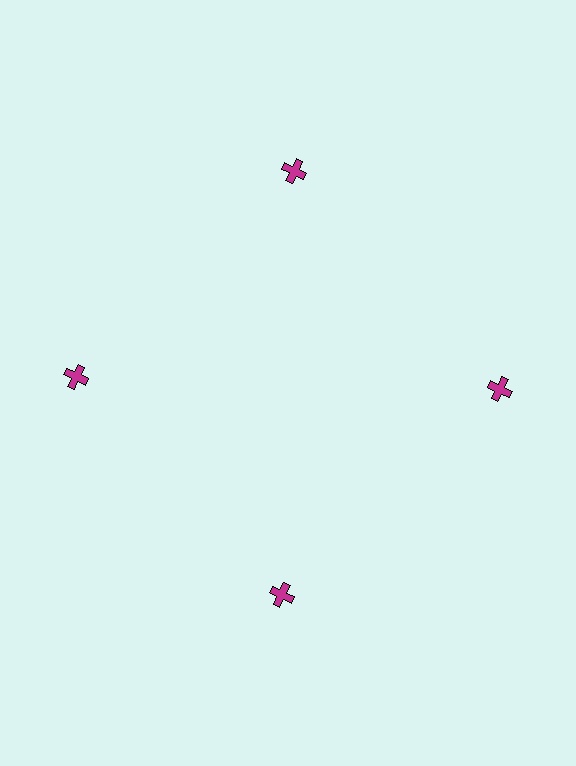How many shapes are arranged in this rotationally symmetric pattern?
There are 4 shapes, arranged in 4 groups of 1.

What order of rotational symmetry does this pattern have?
This pattern has 4-fold rotational symmetry.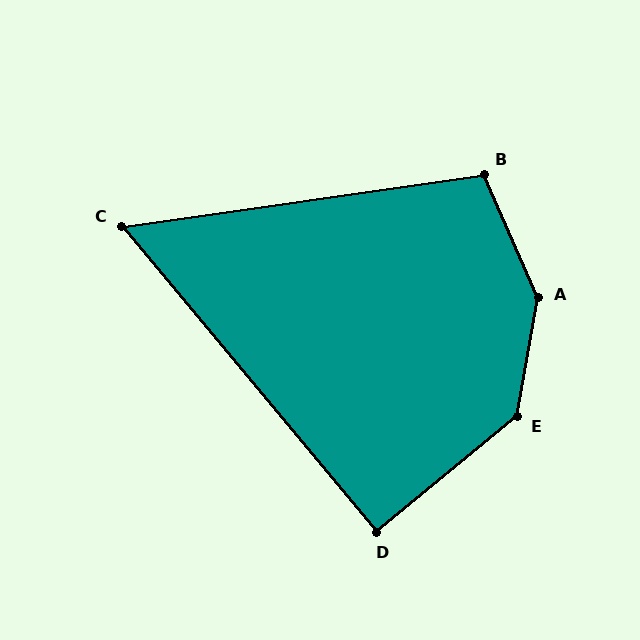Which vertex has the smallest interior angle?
C, at approximately 58 degrees.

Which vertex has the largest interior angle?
A, at approximately 146 degrees.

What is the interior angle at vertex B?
Approximately 106 degrees (obtuse).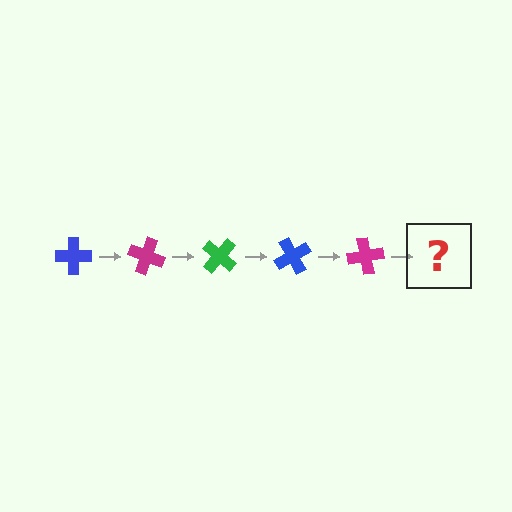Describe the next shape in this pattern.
It should be a green cross, rotated 100 degrees from the start.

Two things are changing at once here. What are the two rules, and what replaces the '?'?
The two rules are that it rotates 20 degrees each step and the color cycles through blue, magenta, and green. The '?' should be a green cross, rotated 100 degrees from the start.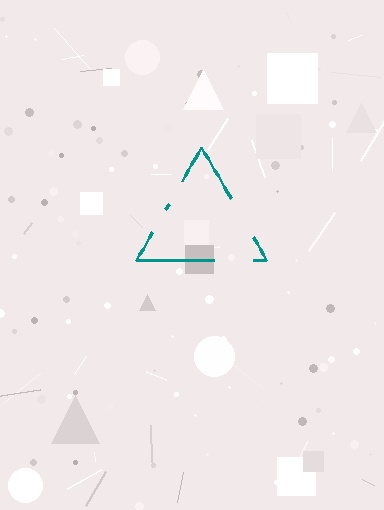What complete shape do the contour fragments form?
The contour fragments form a triangle.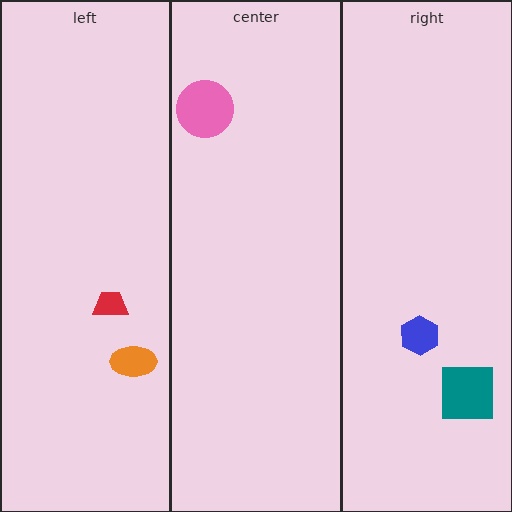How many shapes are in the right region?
2.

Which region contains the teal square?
The right region.